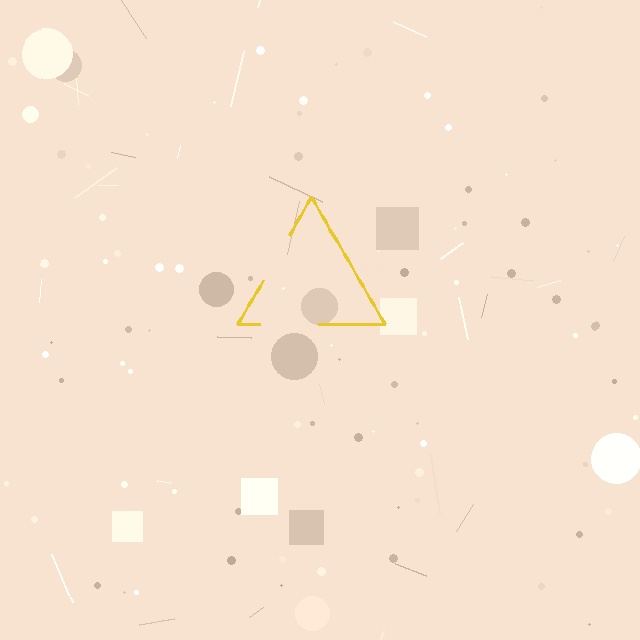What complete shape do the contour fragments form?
The contour fragments form a triangle.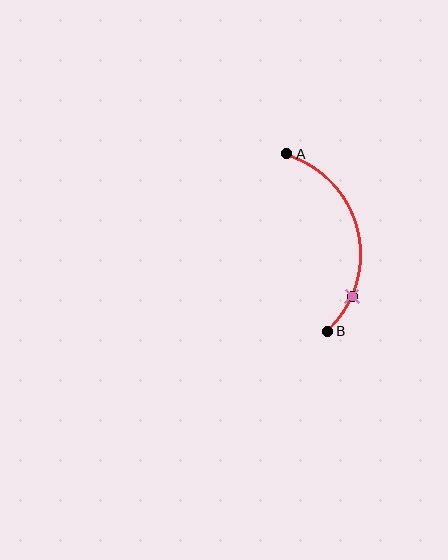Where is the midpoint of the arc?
The arc midpoint is the point on the curve farthest from the straight line joining A and B. It sits to the right of that line.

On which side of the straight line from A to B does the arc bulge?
The arc bulges to the right of the straight line connecting A and B.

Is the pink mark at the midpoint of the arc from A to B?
No. The pink mark lies on the arc but is closer to endpoint B. The arc midpoint would be at the point on the curve equidistant along the arc from both A and B.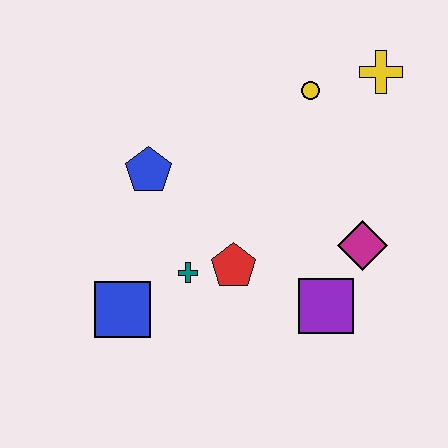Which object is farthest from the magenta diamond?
The blue square is farthest from the magenta diamond.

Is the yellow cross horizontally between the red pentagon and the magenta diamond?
No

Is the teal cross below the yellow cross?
Yes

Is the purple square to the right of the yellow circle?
Yes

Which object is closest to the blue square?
The teal cross is closest to the blue square.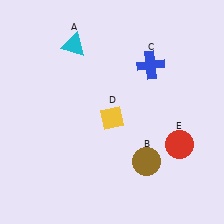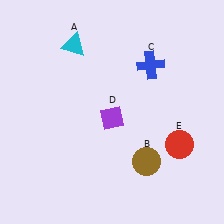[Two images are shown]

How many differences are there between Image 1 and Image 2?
There is 1 difference between the two images.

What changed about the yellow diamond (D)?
In Image 1, D is yellow. In Image 2, it changed to purple.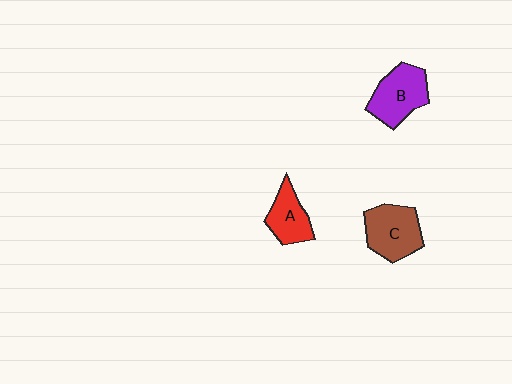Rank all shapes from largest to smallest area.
From largest to smallest: C (brown), B (purple), A (red).